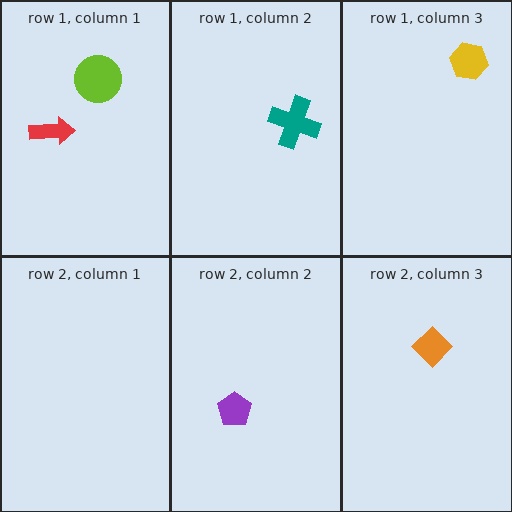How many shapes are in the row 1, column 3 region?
1.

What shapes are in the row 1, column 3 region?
The yellow hexagon.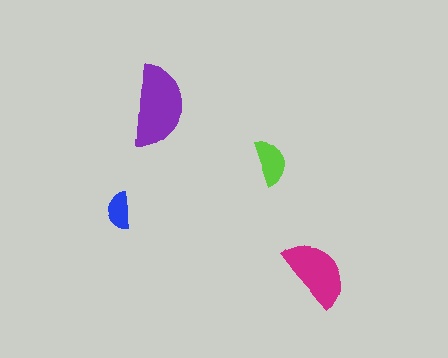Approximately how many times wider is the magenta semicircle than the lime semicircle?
About 1.5 times wider.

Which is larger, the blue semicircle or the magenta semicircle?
The magenta one.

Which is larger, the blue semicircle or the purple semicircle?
The purple one.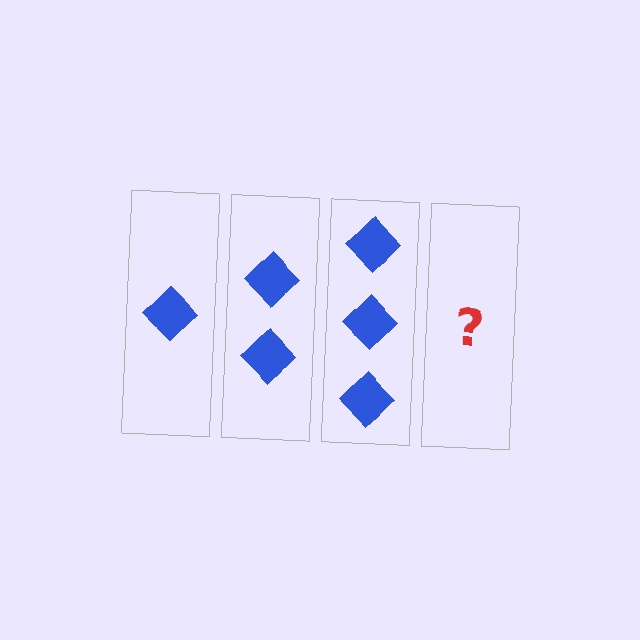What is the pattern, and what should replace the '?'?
The pattern is that each step adds one more diamond. The '?' should be 4 diamonds.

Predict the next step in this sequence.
The next step is 4 diamonds.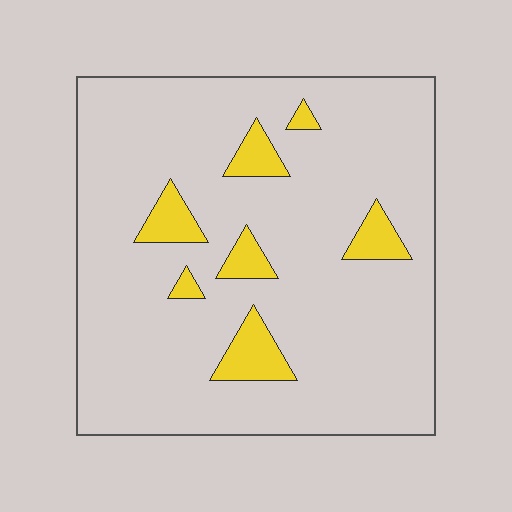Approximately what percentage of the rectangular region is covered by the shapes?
Approximately 10%.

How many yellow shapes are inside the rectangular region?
7.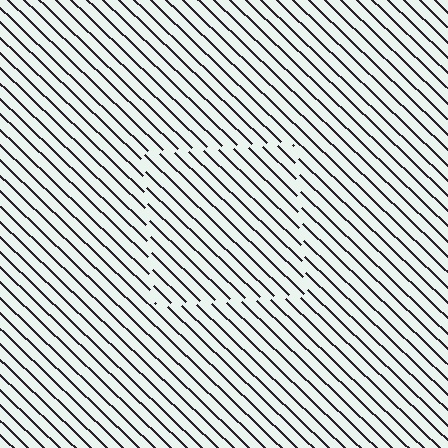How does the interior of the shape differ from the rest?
The interior of the shape contains the same grating, shifted by half a period — the contour is defined by the phase discontinuity where line-ends from the inner and outer gratings abut.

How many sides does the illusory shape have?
4 sides — the line-ends trace a square.